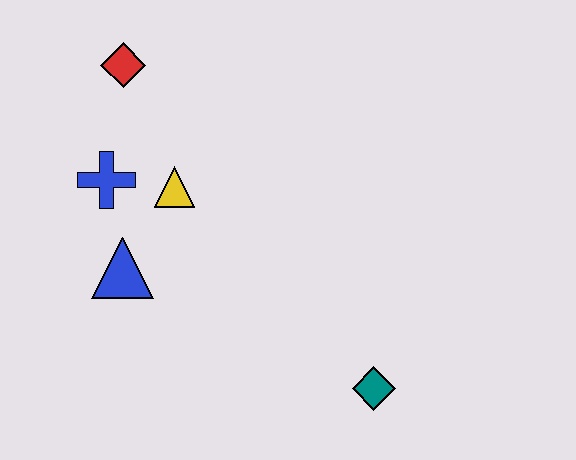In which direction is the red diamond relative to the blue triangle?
The red diamond is above the blue triangle.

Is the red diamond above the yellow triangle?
Yes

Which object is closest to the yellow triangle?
The blue cross is closest to the yellow triangle.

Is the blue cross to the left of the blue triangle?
Yes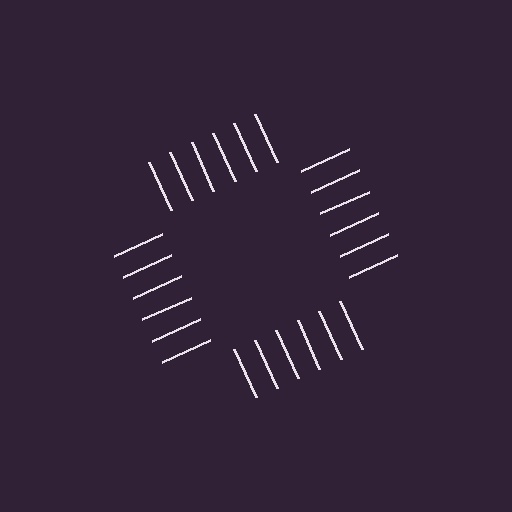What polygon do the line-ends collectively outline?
An illusory square — the line segments terminate on its edges but no continuous stroke is drawn.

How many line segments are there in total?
24 — 6 along each of the 4 edges.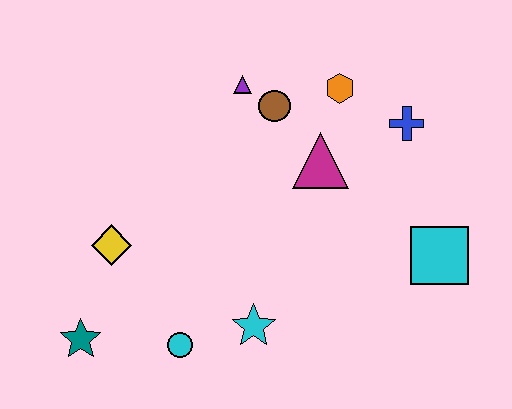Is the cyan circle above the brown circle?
No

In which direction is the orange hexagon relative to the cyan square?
The orange hexagon is above the cyan square.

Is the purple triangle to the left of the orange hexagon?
Yes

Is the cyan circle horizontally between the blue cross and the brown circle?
No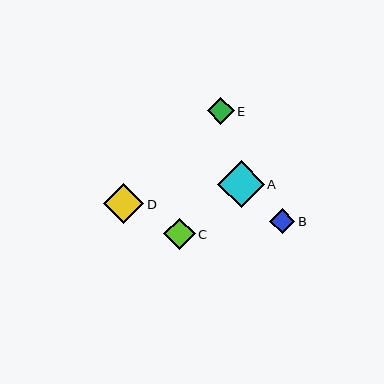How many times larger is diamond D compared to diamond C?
Diamond D is approximately 1.3 times the size of diamond C.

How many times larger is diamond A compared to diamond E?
Diamond A is approximately 1.7 times the size of diamond E.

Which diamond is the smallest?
Diamond B is the smallest with a size of approximately 25 pixels.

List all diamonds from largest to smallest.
From largest to smallest: A, D, C, E, B.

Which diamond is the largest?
Diamond A is the largest with a size of approximately 47 pixels.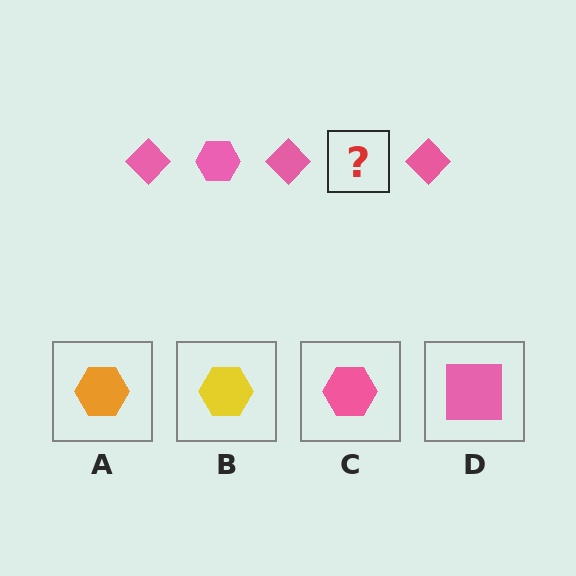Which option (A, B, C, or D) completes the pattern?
C.